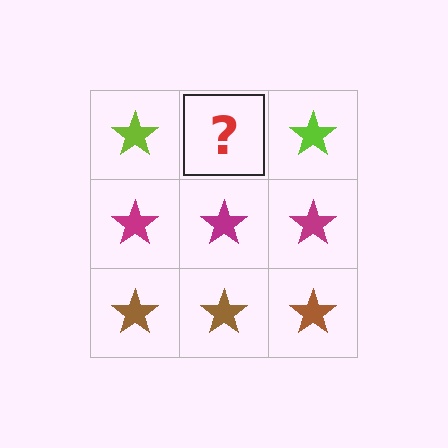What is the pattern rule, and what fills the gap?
The rule is that each row has a consistent color. The gap should be filled with a lime star.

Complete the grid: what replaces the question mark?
The question mark should be replaced with a lime star.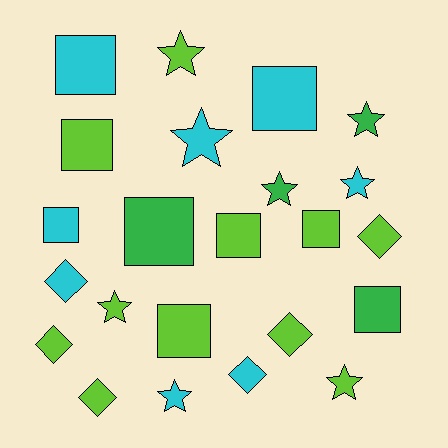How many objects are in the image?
There are 23 objects.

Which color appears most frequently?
Lime, with 11 objects.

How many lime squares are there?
There are 4 lime squares.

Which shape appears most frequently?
Square, with 9 objects.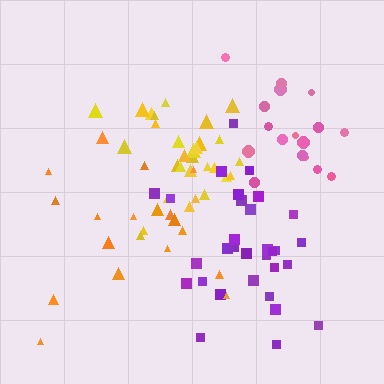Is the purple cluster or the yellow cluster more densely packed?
Yellow.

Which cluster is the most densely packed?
Yellow.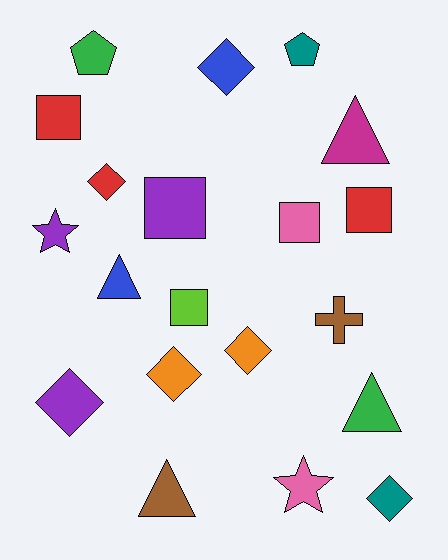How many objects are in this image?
There are 20 objects.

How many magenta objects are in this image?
There is 1 magenta object.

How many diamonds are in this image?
There are 6 diamonds.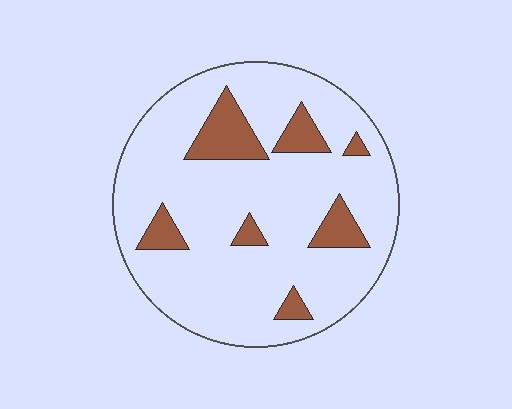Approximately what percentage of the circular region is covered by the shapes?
Approximately 15%.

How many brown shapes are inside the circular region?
7.